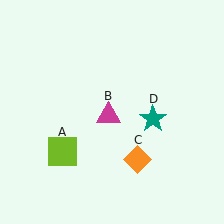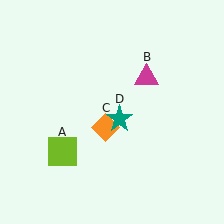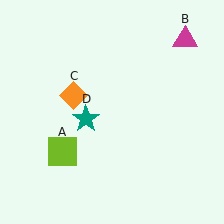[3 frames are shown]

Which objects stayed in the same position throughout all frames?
Lime square (object A) remained stationary.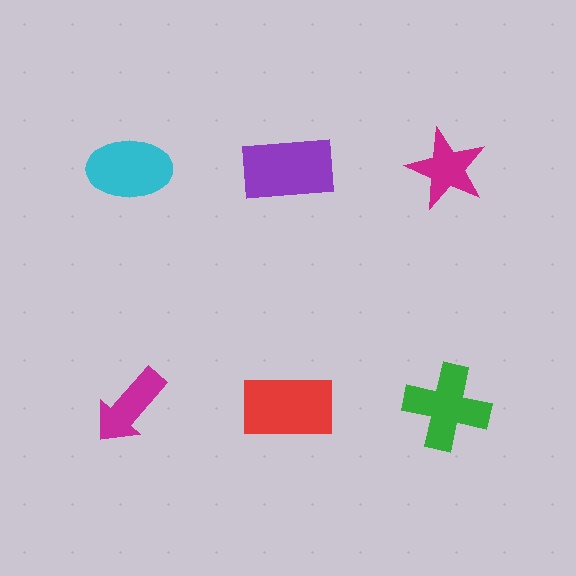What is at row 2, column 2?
A red rectangle.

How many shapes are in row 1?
3 shapes.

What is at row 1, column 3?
A magenta star.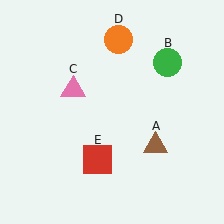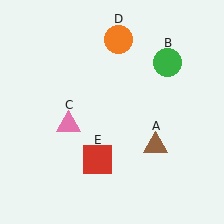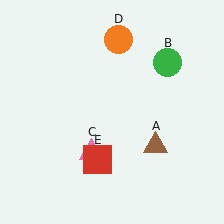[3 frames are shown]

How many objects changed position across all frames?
1 object changed position: pink triangle (object C).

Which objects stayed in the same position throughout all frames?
Brown triangle (object A) and green circle (object B) and orange circle (object D) and red square (object E) remained stationary.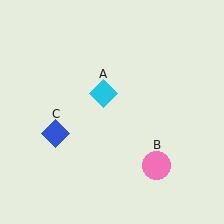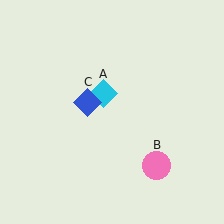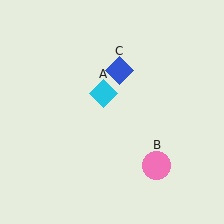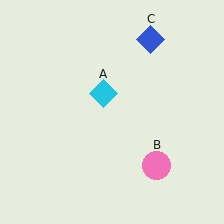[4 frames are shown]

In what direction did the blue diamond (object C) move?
The blue diamond (object C) moved up and to the right.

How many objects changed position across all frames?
1 object changed position: blue diamond (object C).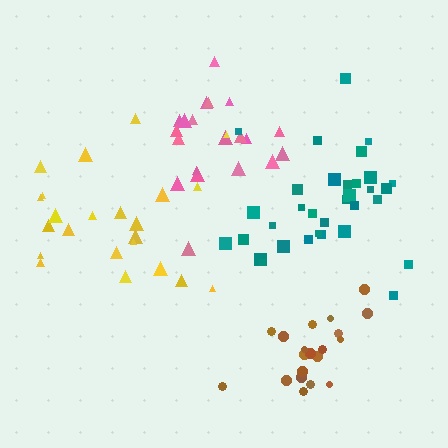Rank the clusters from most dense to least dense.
brown, teal, pink, yellow.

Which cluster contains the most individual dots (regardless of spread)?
Teal (33).